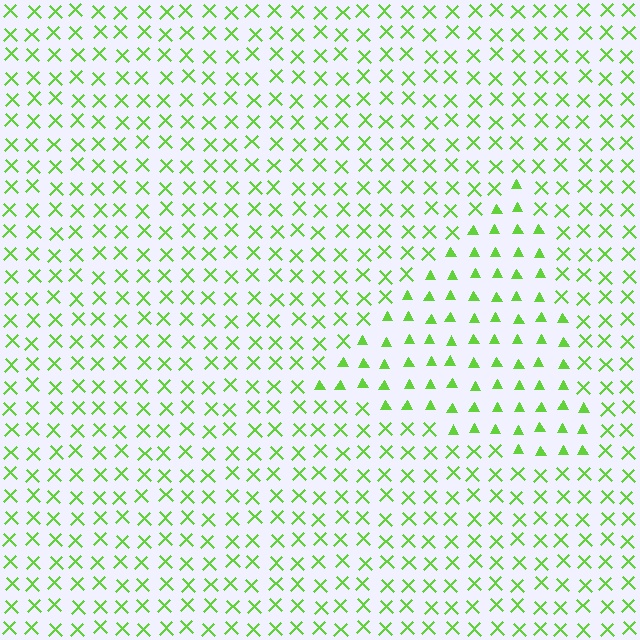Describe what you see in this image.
The image is filled with small lime elements arranged in a uniform grid. A triangle-shaped region contains triangles, while the surrounding area contains X marks. The boundary is defined purely by the change in element shape.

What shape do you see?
I see a triangle.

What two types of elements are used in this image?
The image uses triangles inside the triangle region and X marks outside it.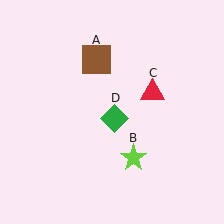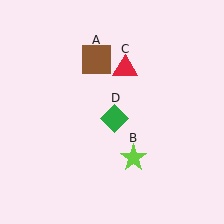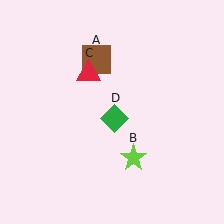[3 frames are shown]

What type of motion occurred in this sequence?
The red triangle (object C) rotated counterclockwise around the center of the scene.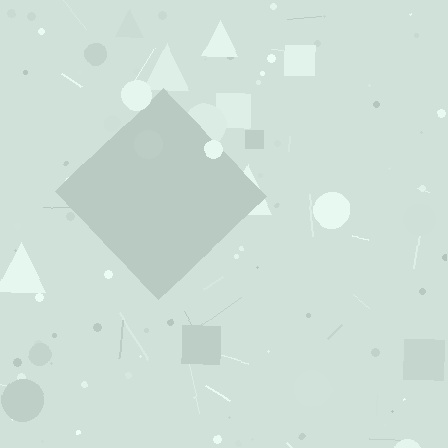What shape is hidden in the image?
A diamond is hidden in the image.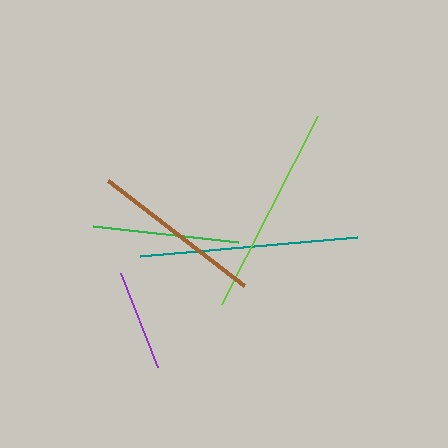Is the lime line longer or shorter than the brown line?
The lime line is longer than the brown line.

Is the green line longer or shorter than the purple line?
The green line is longer than the purple line.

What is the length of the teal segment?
The teal segment is approximately 217 pixels long.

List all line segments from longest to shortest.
From longest to shortest: teal, lime, brown, green, purple.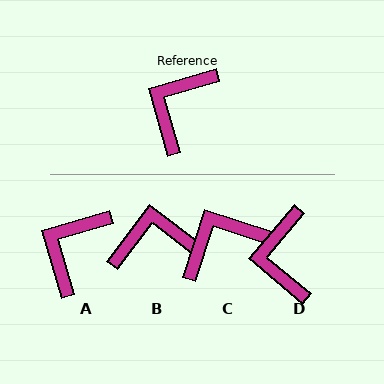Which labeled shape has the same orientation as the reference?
A.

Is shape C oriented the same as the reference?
No, it is off by about 34 degrees.